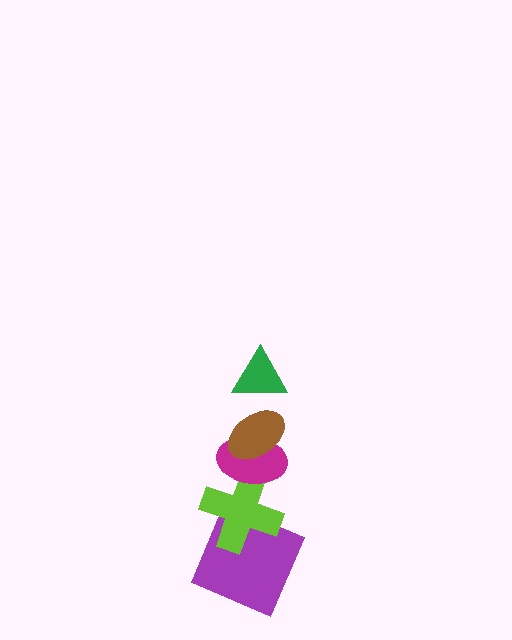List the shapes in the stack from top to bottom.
From top to bottom: the green triangle, the brown ellipse, the magenta ellipse, the lime cross, the purple square.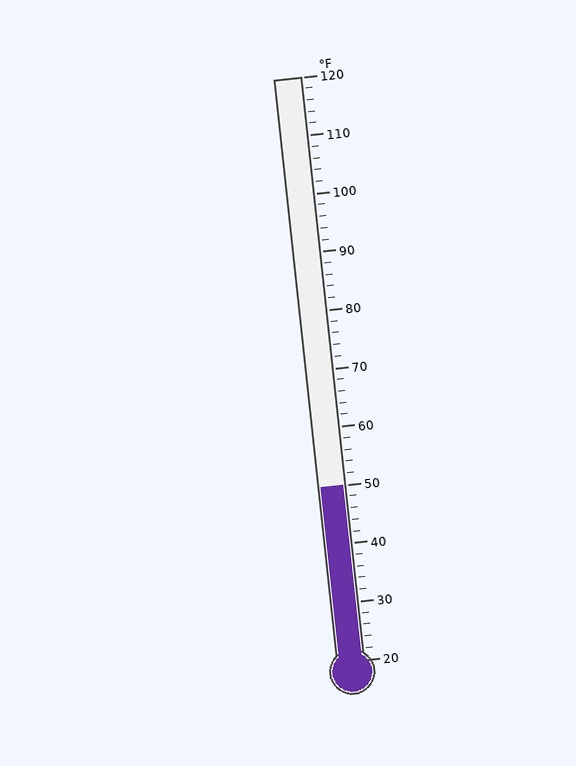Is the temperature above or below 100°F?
The temperature is below 100°F.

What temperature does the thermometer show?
The thermometer shows approximately 50°F.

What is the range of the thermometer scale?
The thermometer scale ranges from 20°F to 120°F.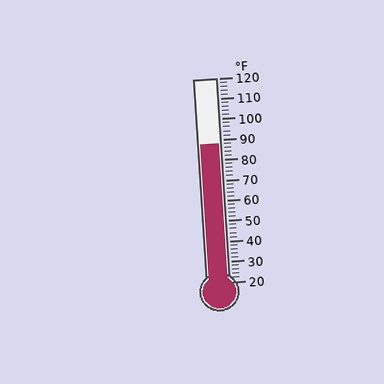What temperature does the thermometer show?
The thermometer shows approximately 88°F.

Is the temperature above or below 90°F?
The temperature is below 90°F.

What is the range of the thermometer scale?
The thermometer scale ranges from 20°F to 120°F.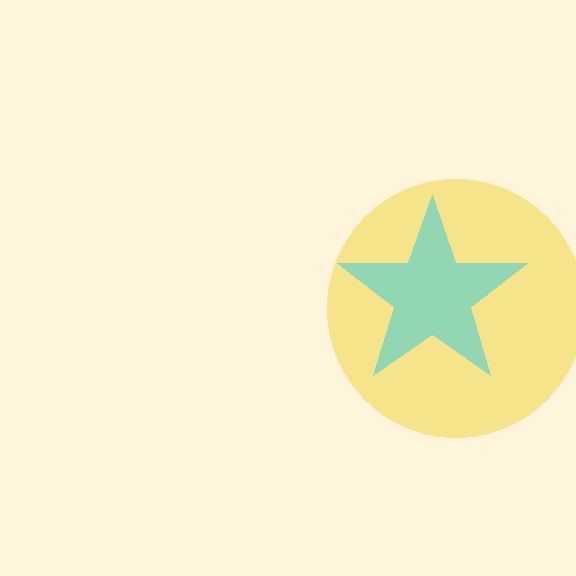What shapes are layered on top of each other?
The layered shapes are: a yellow circle, a cyan star.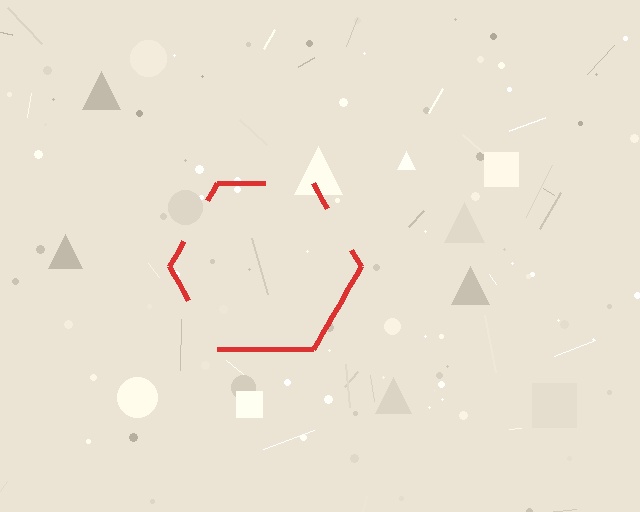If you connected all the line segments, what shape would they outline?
They would outline a hexagon.